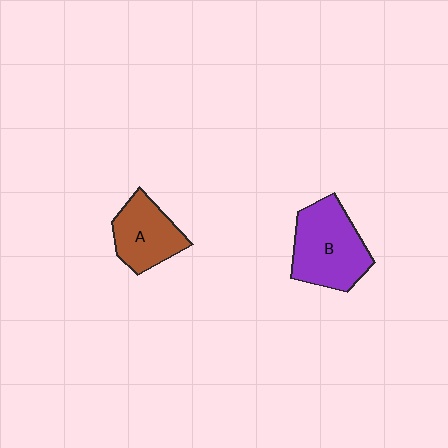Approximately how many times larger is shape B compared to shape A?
Approximately 1.4 times.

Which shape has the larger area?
Shape B (purple).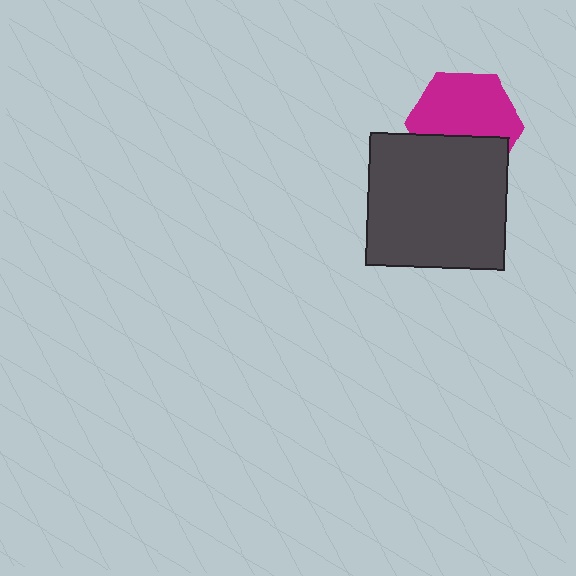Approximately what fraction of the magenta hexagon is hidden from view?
Roughly 37% of the magenta hexagon is hidden behind the dark gray rectangle.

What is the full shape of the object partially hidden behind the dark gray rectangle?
The partially hidden object is a magenta hexagon.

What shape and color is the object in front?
The object in front is a dark gray rectangle.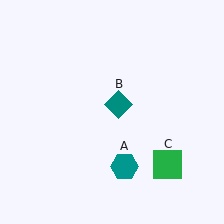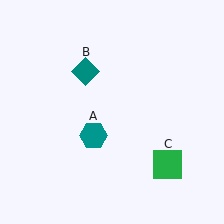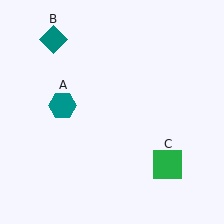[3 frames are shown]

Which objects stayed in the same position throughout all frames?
Green square (object C) remained stationary.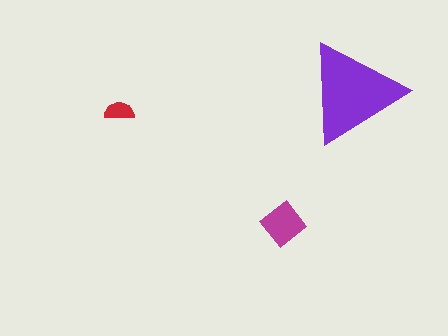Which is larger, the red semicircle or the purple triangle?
The purple triangle.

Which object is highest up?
The purple triangle is topmost.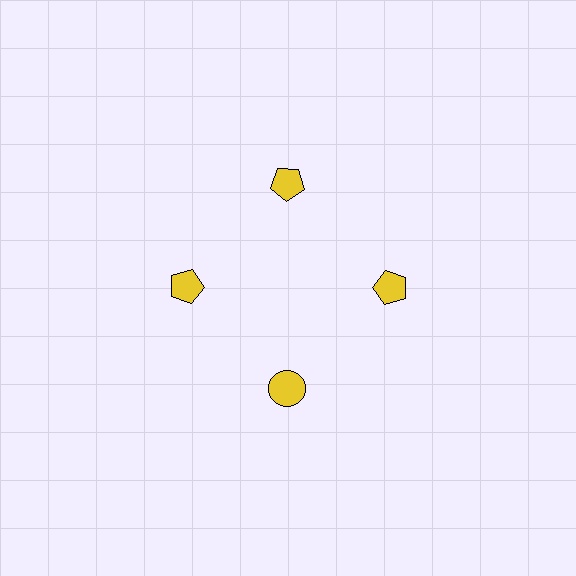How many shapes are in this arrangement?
There are 4 shapes arranged in a ring pattern.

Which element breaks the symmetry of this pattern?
The yellow circle at roughly the 6 o'clock position breaks the symmetry. All other shapes are yellow pentagons.